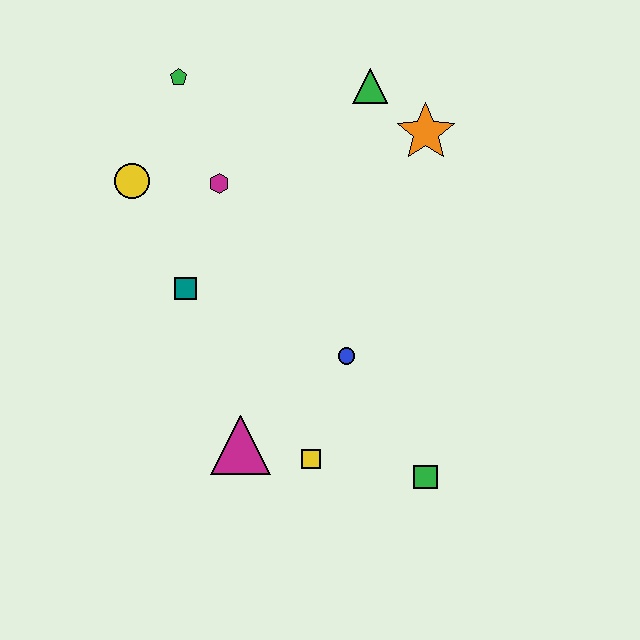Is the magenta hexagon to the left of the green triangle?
Yes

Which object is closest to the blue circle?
The yellow square is closest to the blue circle.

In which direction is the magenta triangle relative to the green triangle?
The magenta triangle is below the green triangle.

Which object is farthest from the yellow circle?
The green square is farthest from the yellow circle.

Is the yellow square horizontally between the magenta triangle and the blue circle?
Yes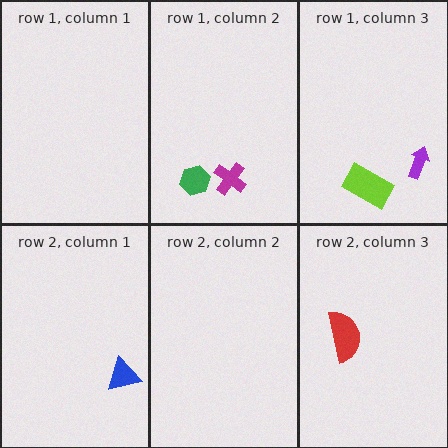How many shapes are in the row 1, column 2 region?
2.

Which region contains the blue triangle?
The row 2, column 1 region.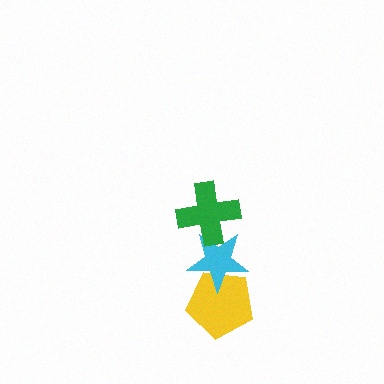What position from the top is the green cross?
The green cross is 1st from the top.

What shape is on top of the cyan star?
The green cross is on top of the cyan star.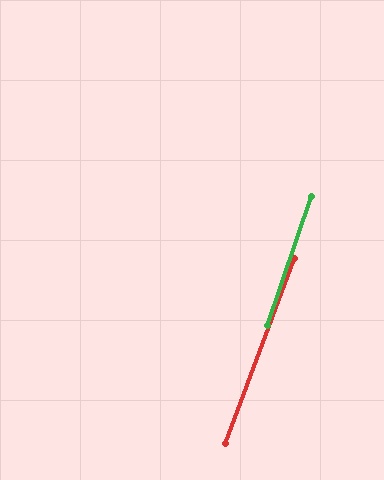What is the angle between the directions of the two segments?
Approximately 1 degree.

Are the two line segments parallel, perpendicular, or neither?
Parallel — their directions differ by only 1.2°.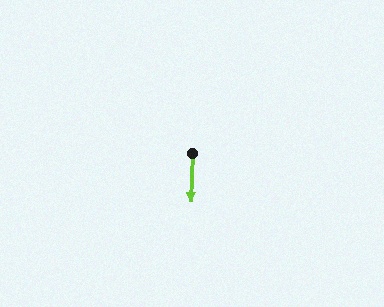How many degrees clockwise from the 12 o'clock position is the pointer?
Approximately 182 degrees.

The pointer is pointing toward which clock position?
Roughly 6 o'clock.